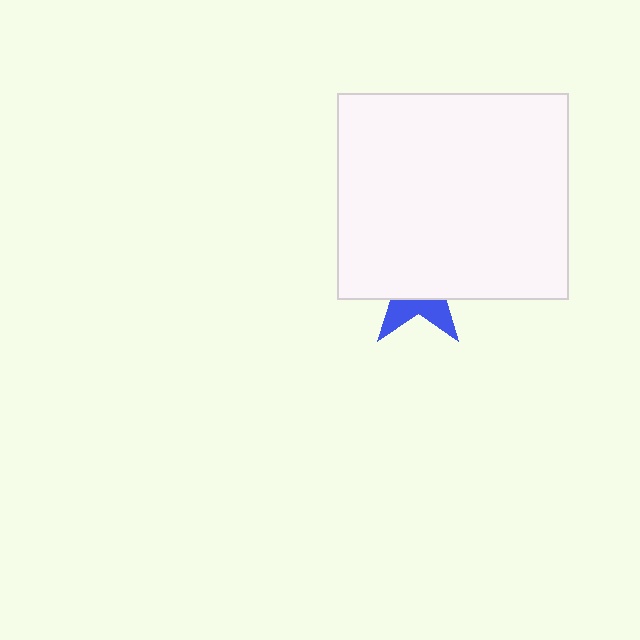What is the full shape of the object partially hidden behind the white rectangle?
The partially hidden object is a blue star.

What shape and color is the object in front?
The object in front is a white rectangle.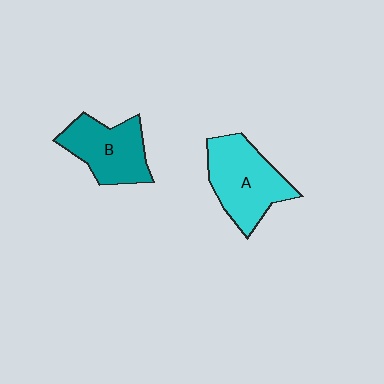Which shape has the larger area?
Shape A (cyan).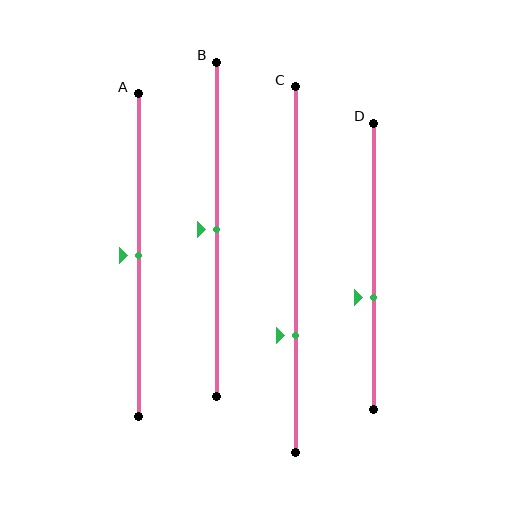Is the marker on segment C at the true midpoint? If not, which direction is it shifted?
No, the marker on segment C is shifted downward by about 18% of the segment length.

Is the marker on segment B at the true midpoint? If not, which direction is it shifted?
Yes, the marker on segment B is at the true midpoint.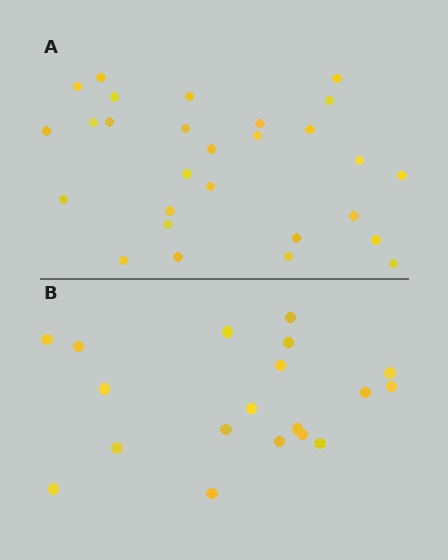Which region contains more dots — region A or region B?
Region A (the top region) has more dots.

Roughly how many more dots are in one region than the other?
Region A has roughly 8 or so more dots than region B.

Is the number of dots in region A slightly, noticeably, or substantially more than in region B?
Region A has substantially more. The ratio is roughly 1.5 to 1.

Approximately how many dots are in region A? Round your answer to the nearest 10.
About 30 dots. (The exact count is 28, which rounds to 30.)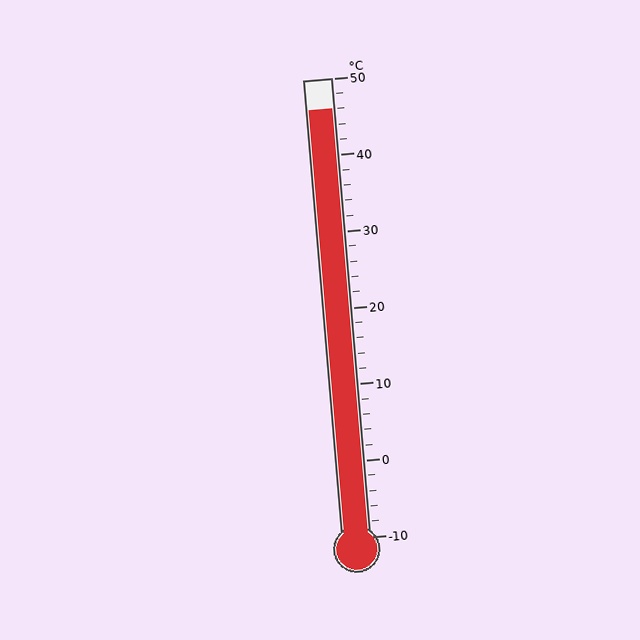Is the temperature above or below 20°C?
The temperature is above 20°C.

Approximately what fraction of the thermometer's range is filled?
The thermometer is filled to approximately 95% of its range.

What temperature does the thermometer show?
The thermometer shows approximately 46°C.